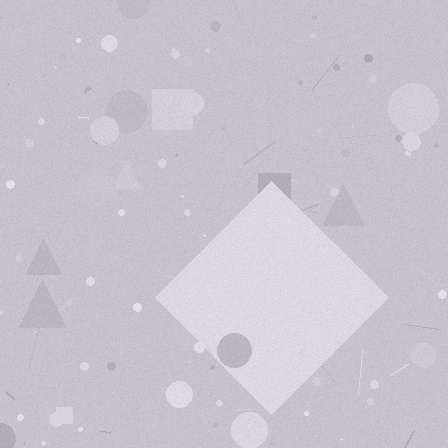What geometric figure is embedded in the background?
A diamond is embedded in the background.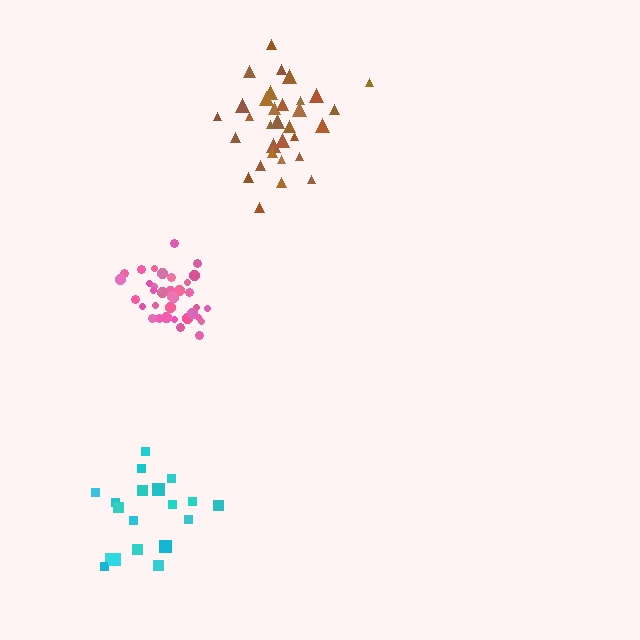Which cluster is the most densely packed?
Pink.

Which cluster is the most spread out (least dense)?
Cyan.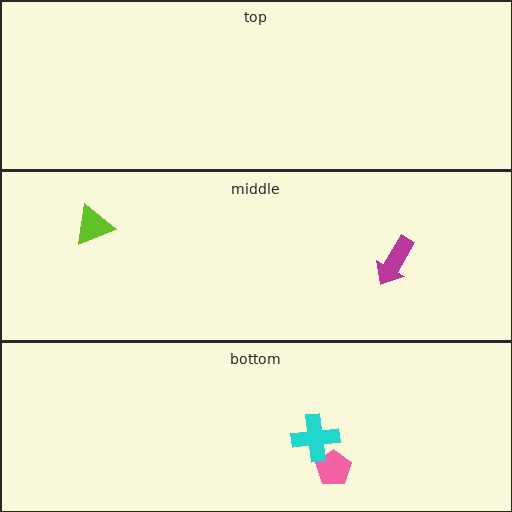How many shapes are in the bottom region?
2.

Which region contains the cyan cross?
The bottom region.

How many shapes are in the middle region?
2.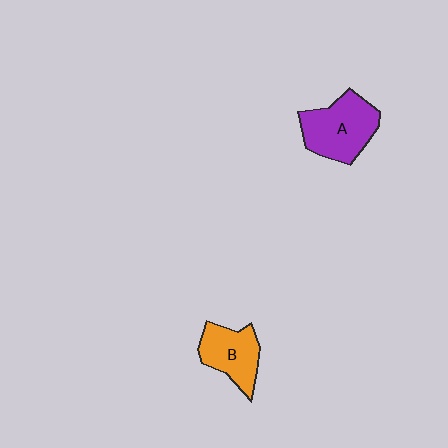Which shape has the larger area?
Shape A (purple).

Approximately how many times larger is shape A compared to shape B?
Approximately 1.3 times.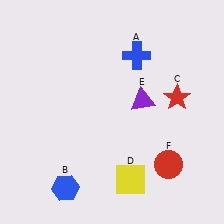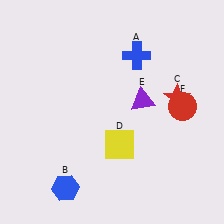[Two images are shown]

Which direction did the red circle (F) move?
The red circle (F) moved up.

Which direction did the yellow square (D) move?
The yellow square (D) moved up.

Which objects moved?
The objects that moved are: the yellow square (D), the red circle (F).